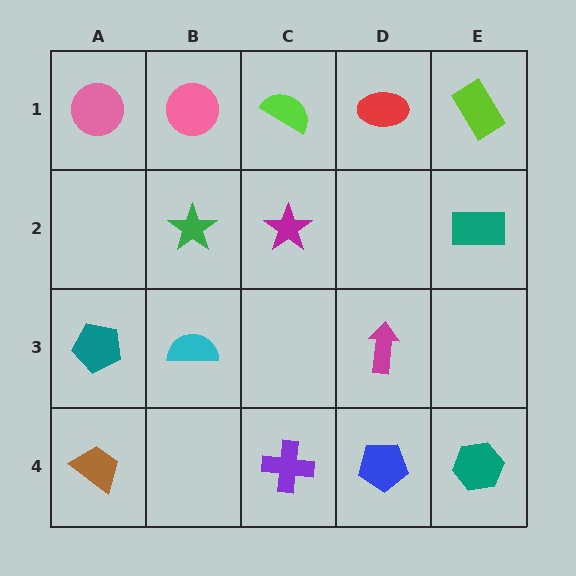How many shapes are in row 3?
3 shapes.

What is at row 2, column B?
A green star.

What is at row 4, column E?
A teal hexagon.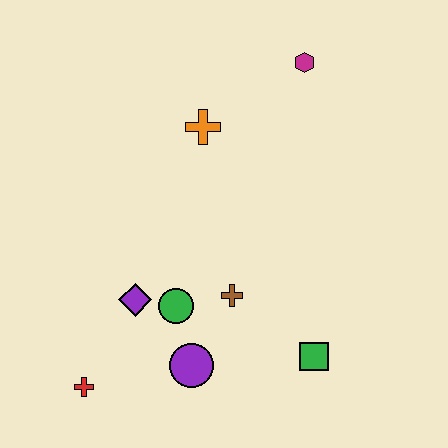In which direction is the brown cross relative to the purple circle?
The brown cross is above the purple circle.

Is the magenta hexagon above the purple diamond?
Yes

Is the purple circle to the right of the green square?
No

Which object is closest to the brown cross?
The green circle is closest to the brown cross.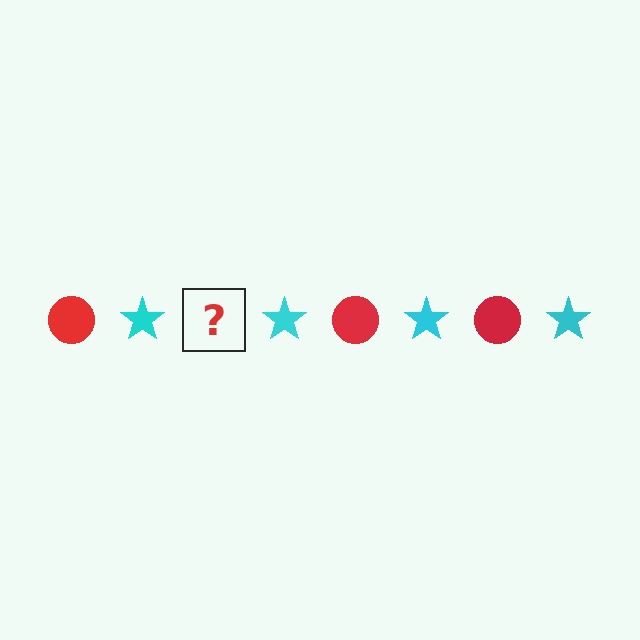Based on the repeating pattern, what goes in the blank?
The blank should be a red circle.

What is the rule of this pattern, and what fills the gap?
The rule is that the pattern alternates between red circle and cyan star. The gap should be filled with a red circle.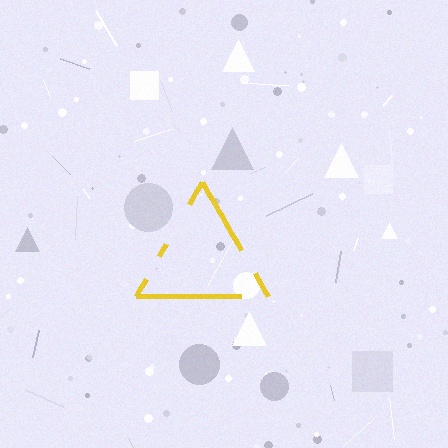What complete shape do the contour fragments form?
The contour fragments form a triangle.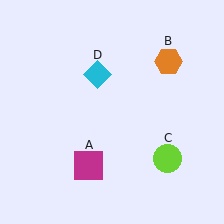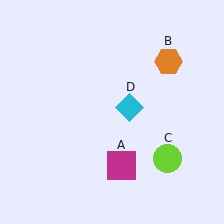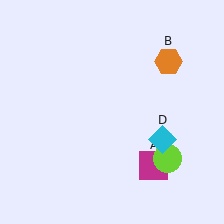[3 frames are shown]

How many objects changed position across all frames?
2 objects changed position: magenta square (object A), cyan diamond (object D).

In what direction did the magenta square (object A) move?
The magenta square (object A) moved right.